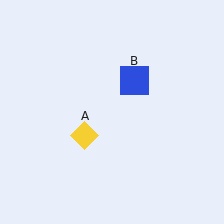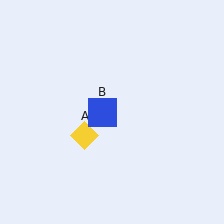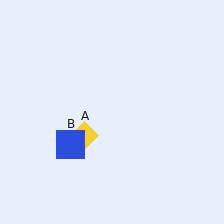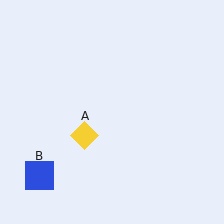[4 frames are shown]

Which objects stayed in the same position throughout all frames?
Yellow diamond (object A) remained stationary.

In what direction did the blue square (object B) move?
The blue square (object B) moved down and to the left.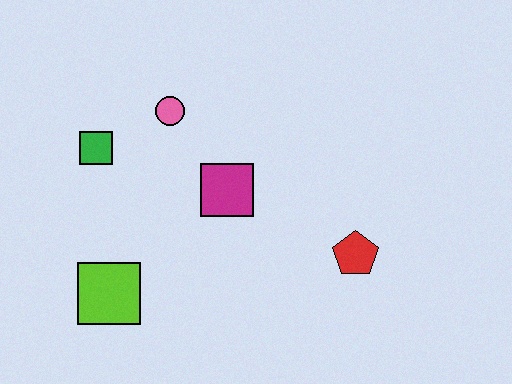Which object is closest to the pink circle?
The green square is closest to the pink circle.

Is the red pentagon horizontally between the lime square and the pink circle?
No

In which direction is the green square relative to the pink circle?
The green square is to the left of the pink circle.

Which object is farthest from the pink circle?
The red pentagon is farthest from the pink circle.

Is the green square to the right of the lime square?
No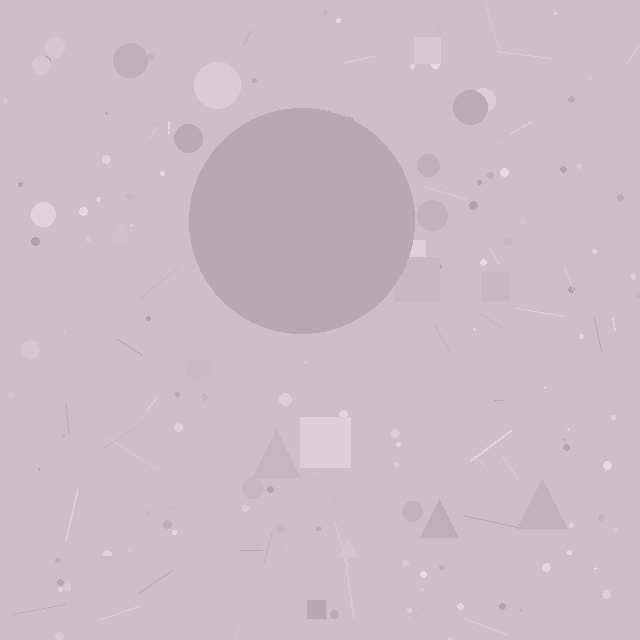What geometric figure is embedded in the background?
A circle is embedded in the background.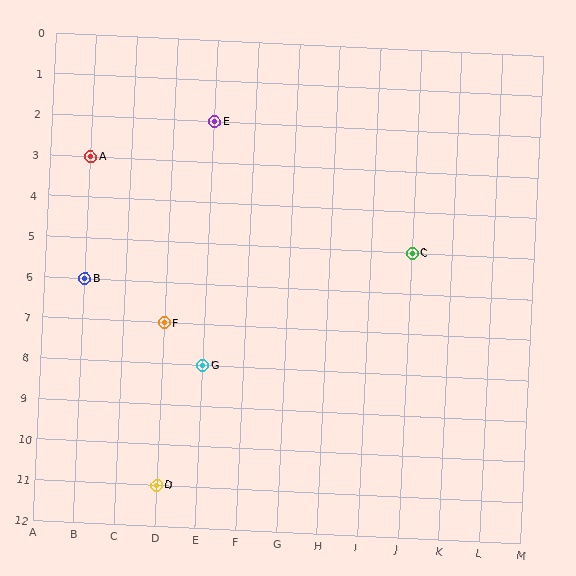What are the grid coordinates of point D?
Point D is at grid coordinates (D, 11).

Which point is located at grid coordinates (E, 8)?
Point G is at (E, 8).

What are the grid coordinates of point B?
Point B is at grid coordinates (B, 6).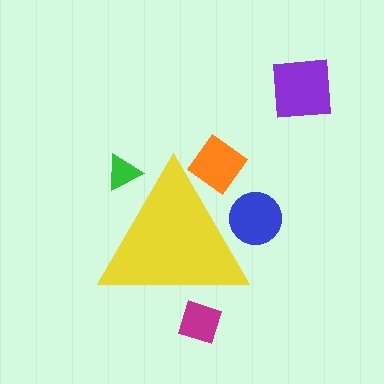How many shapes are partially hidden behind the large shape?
4 shapes are partially hidden.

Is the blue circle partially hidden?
Yes, the blue circle is partially hidden behind the yellow triangle.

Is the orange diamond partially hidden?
Yes, the orange diamond is partially hidden behind the yellow triangle.